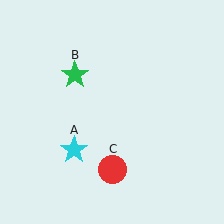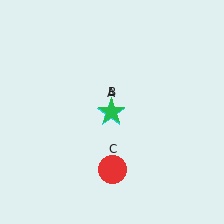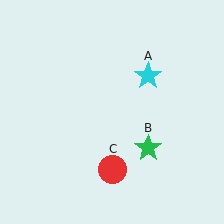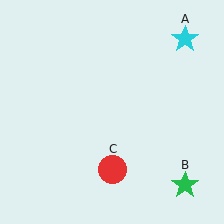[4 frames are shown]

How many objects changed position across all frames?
2 objects changed position: cyan star (object A), green star (object B).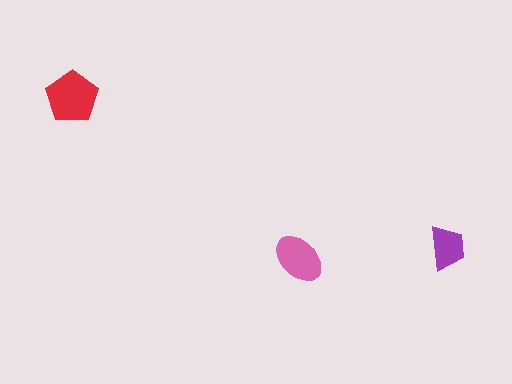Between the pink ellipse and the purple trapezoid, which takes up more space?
The pink ellipse.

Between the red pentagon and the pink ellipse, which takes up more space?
The red pentagon.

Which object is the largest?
The red pentagon.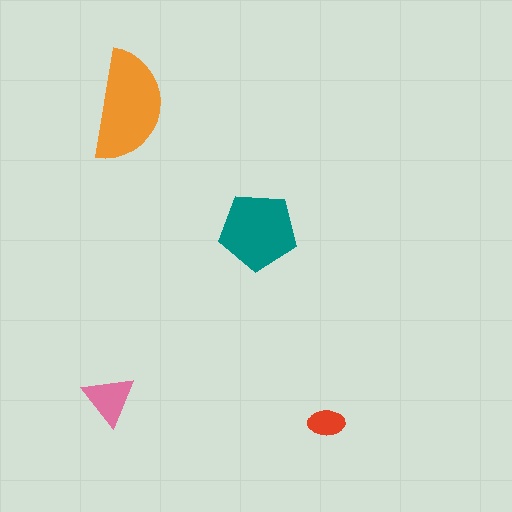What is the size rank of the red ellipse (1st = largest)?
4th.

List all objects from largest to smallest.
The orange semicircle, the teal pentagon, the pink triangle, the red ellipse.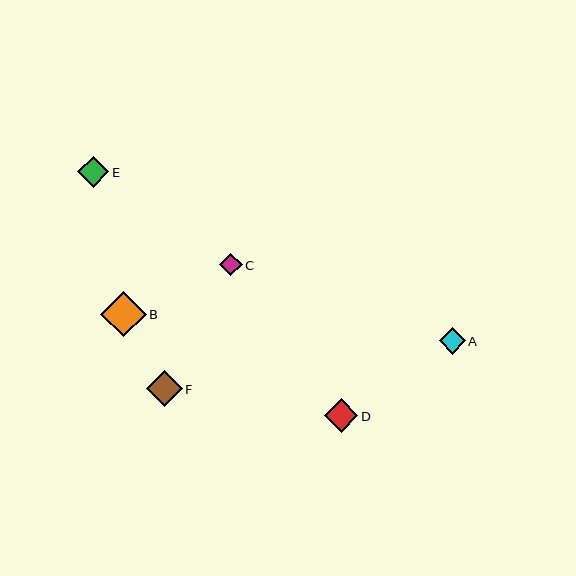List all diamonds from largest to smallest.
From largest to smallest: B, F, D, E, A, C.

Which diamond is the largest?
Diamond B is the largest with a size of approximately 46 pixels.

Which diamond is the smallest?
Diamond C is the smallest with a size of approximately 23 pixels.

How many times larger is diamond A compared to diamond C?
Diamond A is approximately 1.2 times the size of diamond C.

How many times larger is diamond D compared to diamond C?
Diamond D is approximately 1.5 times the size of diamond C.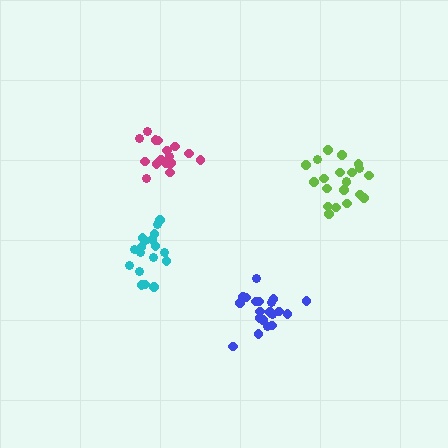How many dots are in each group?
Group 1: 20 dots, Group 2: 18 dots, Group 3: 21 dots, Group 4: 17 dots (76 total).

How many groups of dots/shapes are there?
There are 4 groups.